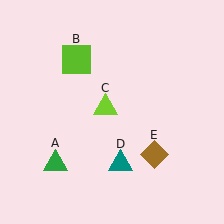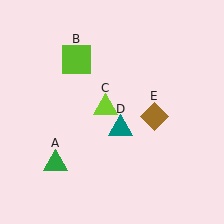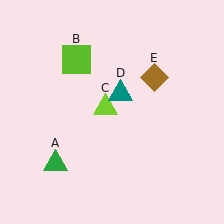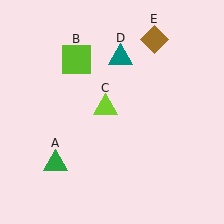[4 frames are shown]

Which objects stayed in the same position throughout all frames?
Green triangle (object A) and lime square (object B) and lime triangle (object C) remained stationary.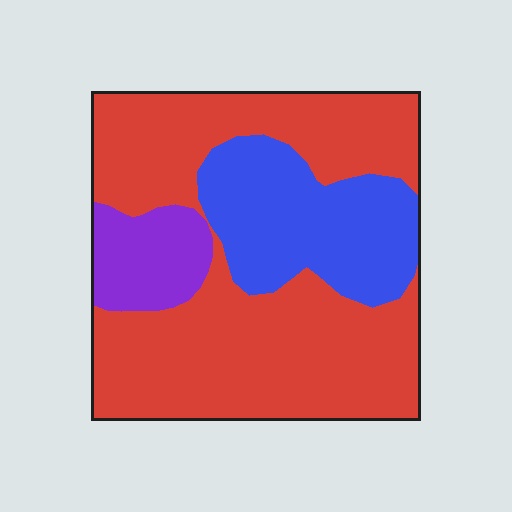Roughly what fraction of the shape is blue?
Blue covers 24% of the shape.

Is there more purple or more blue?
Blue.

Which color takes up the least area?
Purple, at roughly 10%.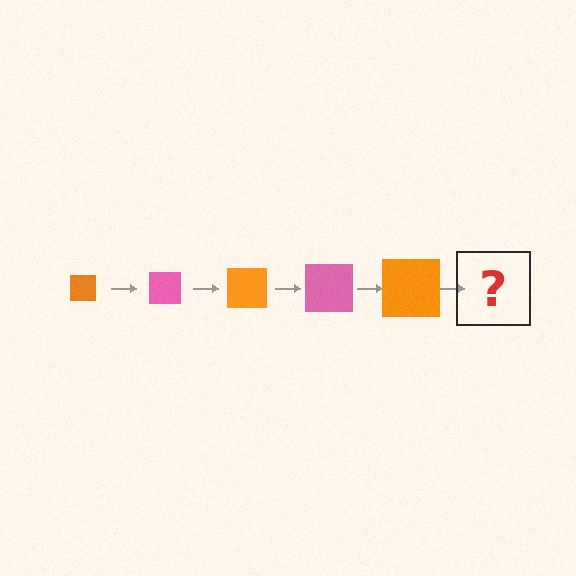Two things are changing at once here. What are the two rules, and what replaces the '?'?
The two rules are that the square grows larger each step and the color cycles through orange and pink. The '?' should be a pink square, larger than the previous one.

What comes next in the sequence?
The next element should be a pink square, larger than the previous one.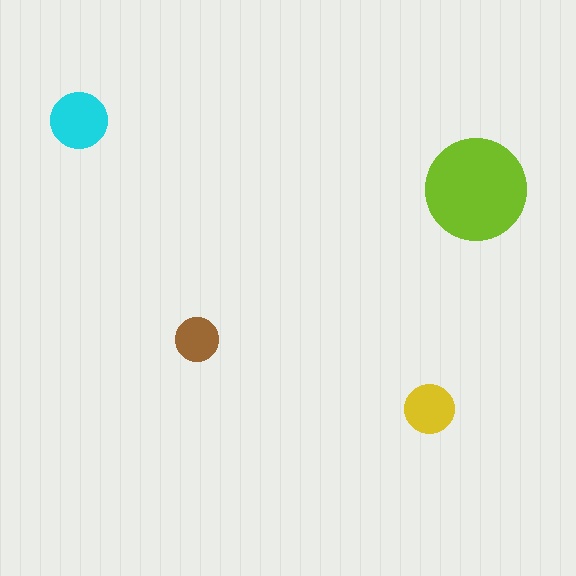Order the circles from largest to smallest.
the lime one, the cyan one, the yellow one, the brown one.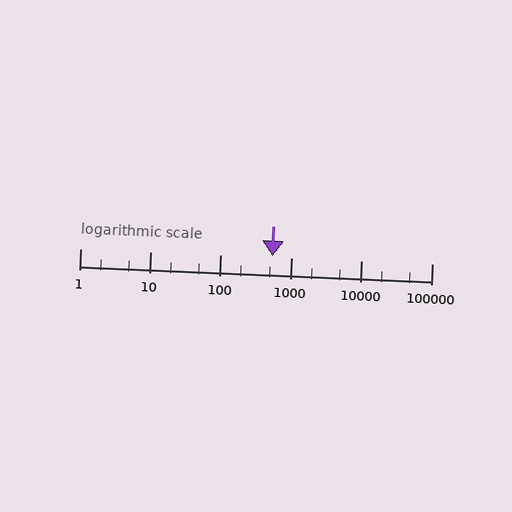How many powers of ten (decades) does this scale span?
The scale spans 5 decades, from 1 to 100000.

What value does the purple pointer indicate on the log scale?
The pointer indicates approximately 540.